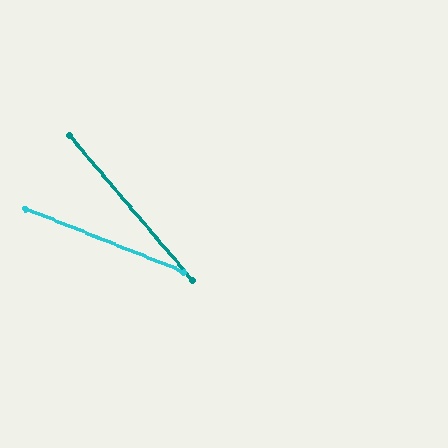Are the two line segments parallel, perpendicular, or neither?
Neither parallel nor perpendicular — they differ by about 28°.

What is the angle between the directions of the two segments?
Approximately 28 degrees.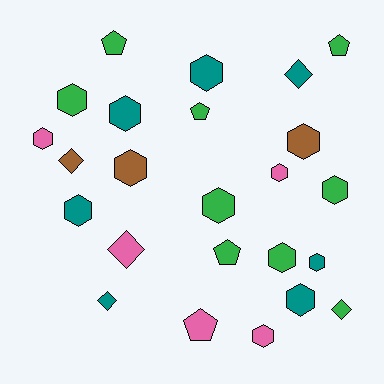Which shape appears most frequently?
Hexagon, with 14 objects.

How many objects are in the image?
There are 24 objects.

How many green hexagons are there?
There are 4 green hexagons.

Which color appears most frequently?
Green, with 9 objects.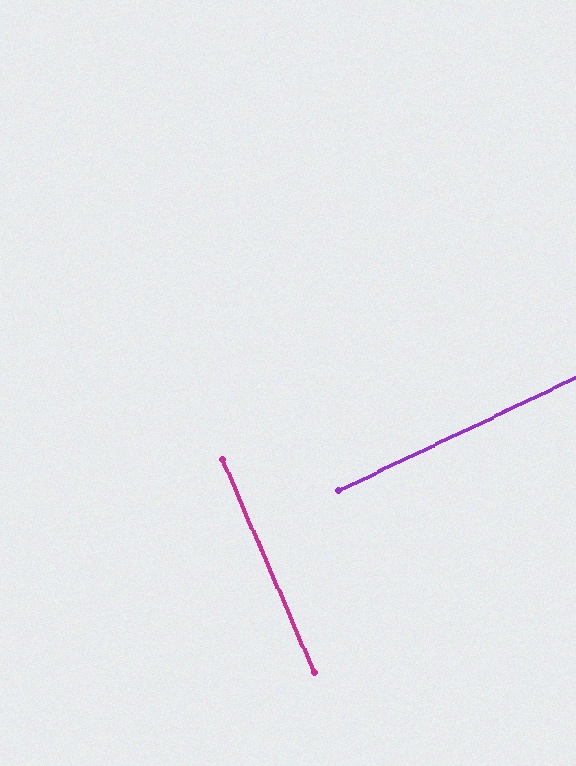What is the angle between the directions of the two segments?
Approximately 88 degrees.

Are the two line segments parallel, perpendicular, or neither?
Perpendicular — they meet at approximately 88°.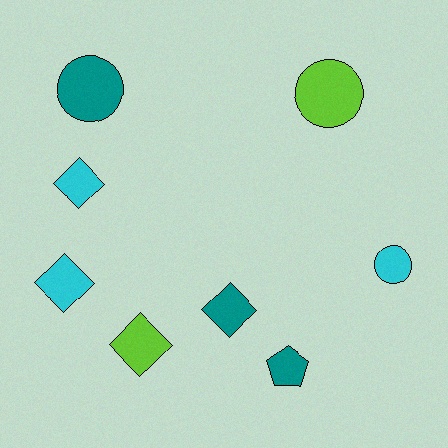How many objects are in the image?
There are 8 objects.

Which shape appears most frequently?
Diamond, with 4 objects.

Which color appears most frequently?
Teal, with 3 objects.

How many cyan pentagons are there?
There are no cyan pentagons.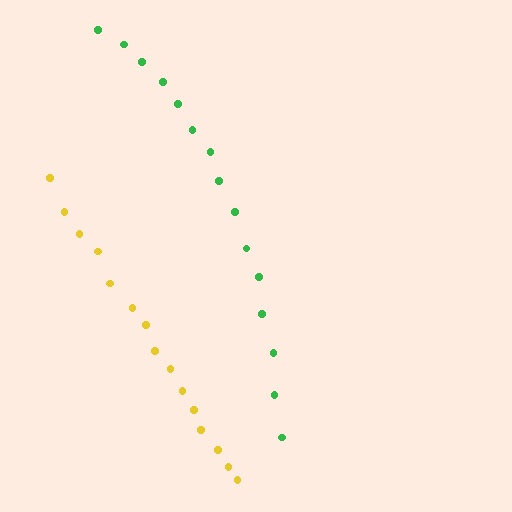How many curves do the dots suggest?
There are 2 distinct paths.